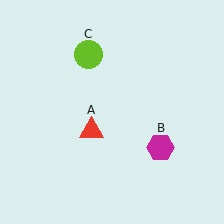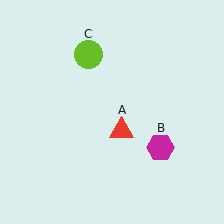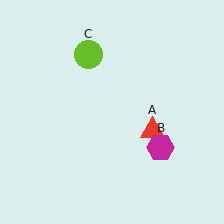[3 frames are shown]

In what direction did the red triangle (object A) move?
The red triangle (object A) moved right.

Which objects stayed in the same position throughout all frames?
Magenta hexagon (object B) and lime circle (object C) remained stationary.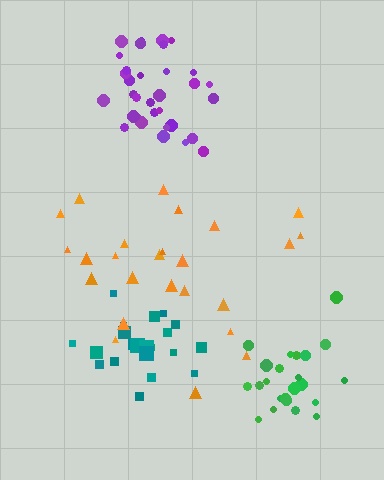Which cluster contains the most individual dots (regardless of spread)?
Purple (33).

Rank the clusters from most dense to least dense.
teal, purple, green, orange.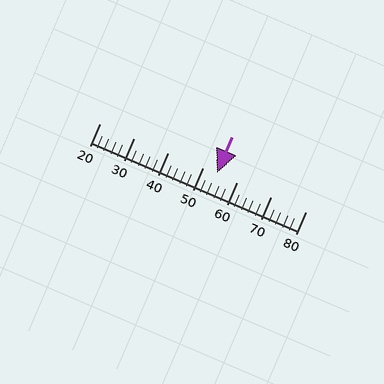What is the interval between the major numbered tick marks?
The major tick marks are spaced 10 units apart.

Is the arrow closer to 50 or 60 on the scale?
The arrow is closer to 50.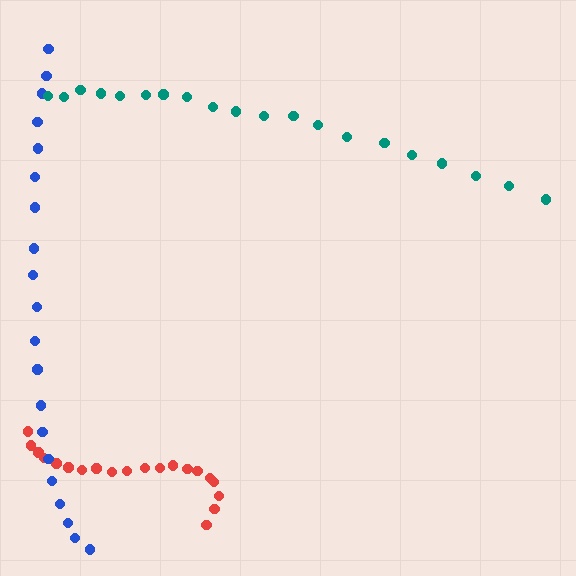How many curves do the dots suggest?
There are 3 distinct paths.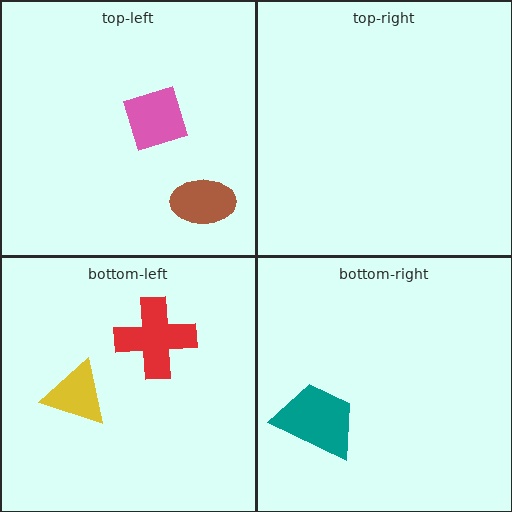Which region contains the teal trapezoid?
The bottom-right region.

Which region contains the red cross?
The bottom-left region.